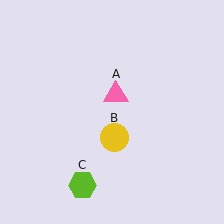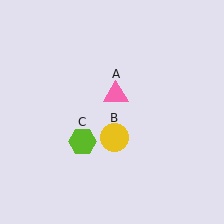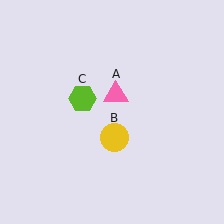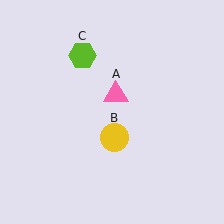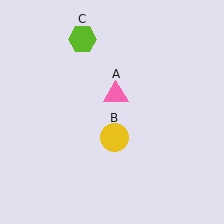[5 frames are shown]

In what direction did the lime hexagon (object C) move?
The lime hexagon (object C) moved up.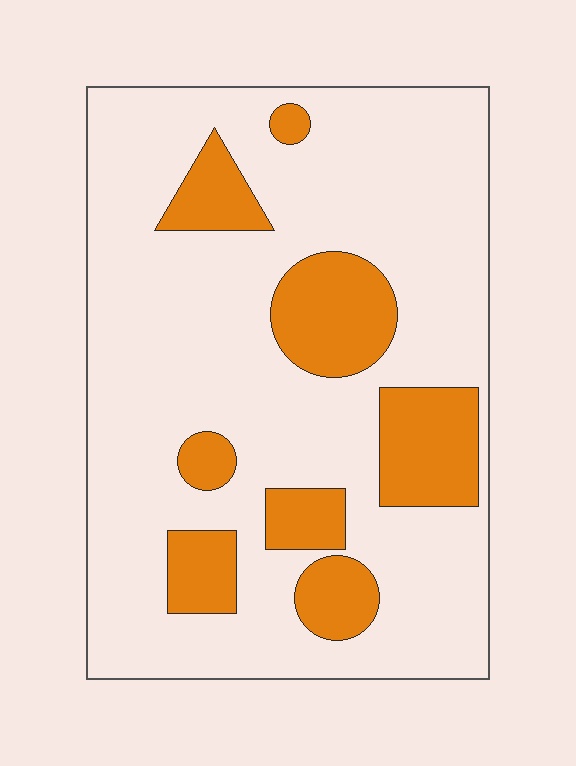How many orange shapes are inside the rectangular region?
8.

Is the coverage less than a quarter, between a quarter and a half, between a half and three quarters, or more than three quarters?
Less than a quarter.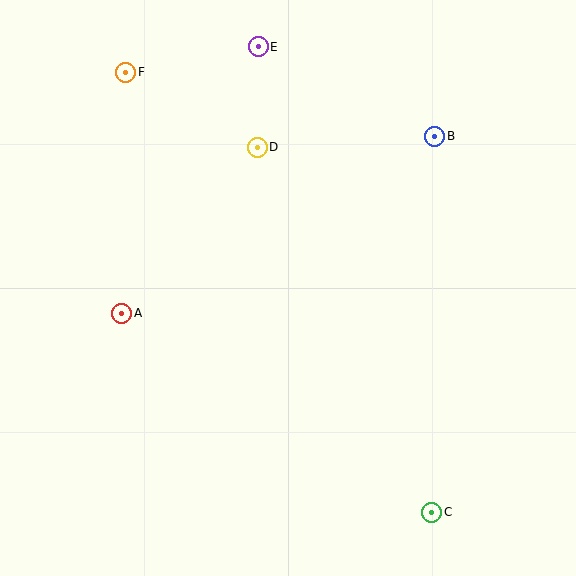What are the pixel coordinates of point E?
Point E is at (258, 47).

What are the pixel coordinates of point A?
Point A is at (122, 313).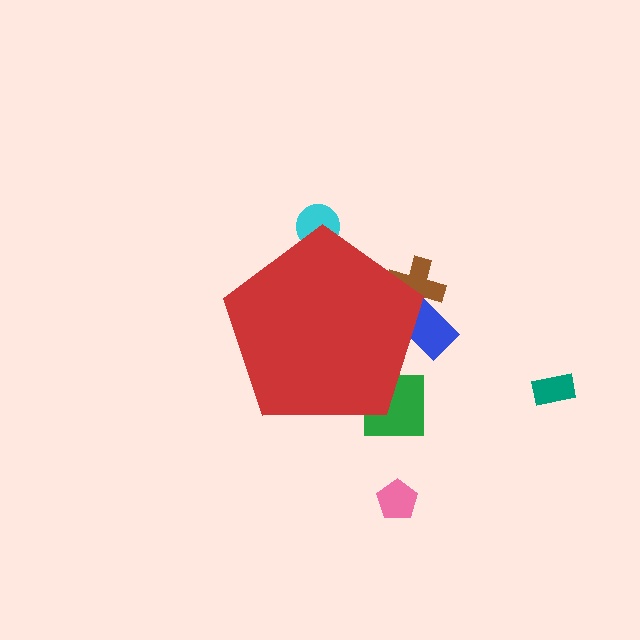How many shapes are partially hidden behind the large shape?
4 shapes are partially hidden.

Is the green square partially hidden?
Yes, the green square is partially hidden behind the red pentagon.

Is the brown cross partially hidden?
Yes, the brown cross is partially hidden behind the red pentagon.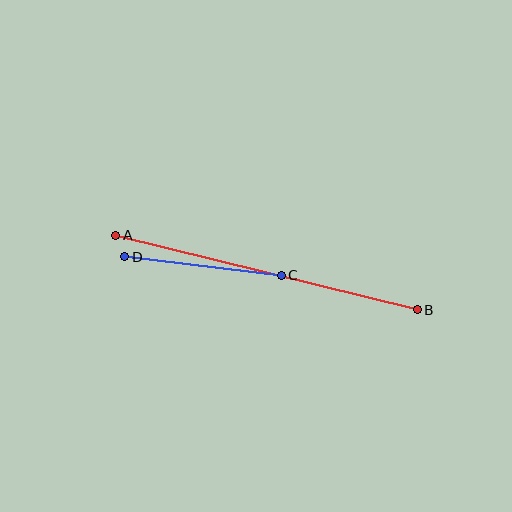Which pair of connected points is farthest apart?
Points A and B are farthest apart.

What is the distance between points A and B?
The distance is approximately 310 pixels.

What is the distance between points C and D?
The distance is approximately 158 pixels.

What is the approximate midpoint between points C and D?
The midpoint is at approximately (203, 266) pixels.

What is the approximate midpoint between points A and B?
The midpoint is at approximately (267, 272) pixels.